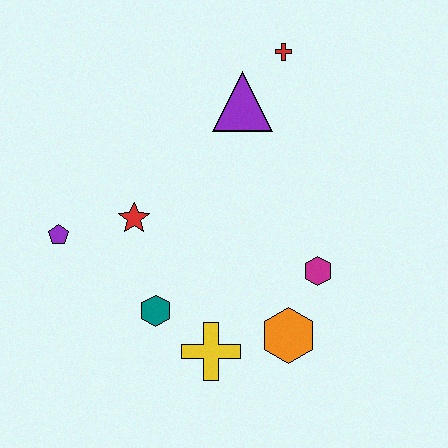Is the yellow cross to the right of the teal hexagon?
Yes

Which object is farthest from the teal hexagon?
The red cross is farthest from the teal hexagon.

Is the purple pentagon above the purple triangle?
No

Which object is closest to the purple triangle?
The red cross is closest to the purple triangle.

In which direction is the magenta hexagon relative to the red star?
The magenta hexagon is to the right of the red star.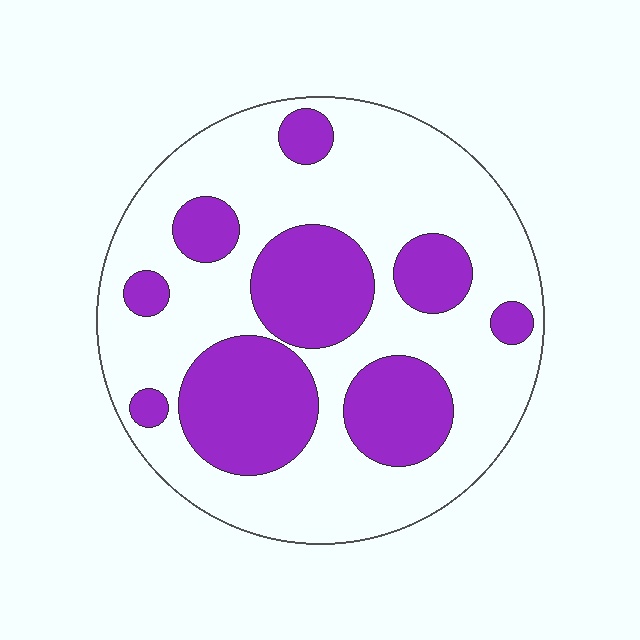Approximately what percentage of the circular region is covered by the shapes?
Approximately 35%.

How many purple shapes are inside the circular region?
9.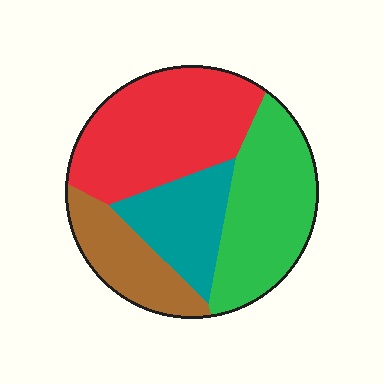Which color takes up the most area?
Red, at roughly 35%.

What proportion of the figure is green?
Green covers roughly 30% of the figure.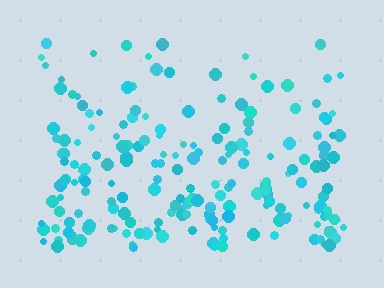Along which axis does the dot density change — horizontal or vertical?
Vertical.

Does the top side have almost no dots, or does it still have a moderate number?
Still a moderate number, just noticeably fewer than the bottom.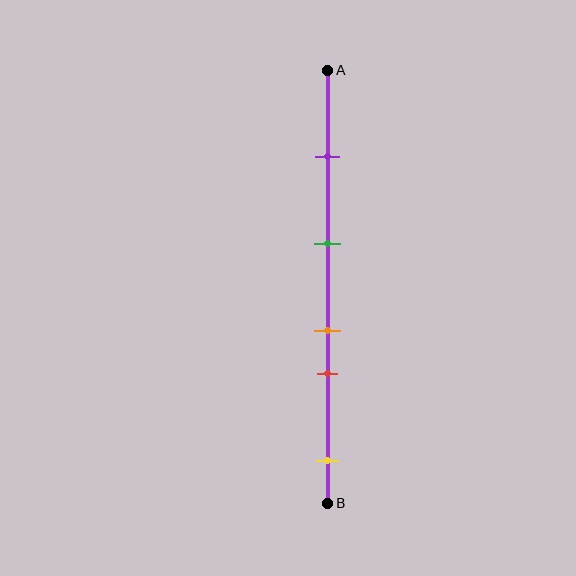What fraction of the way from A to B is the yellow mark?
The yellow mark is approximately 90% (0.9) of the way from A to B.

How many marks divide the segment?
There are 5 marks dividing the segment.